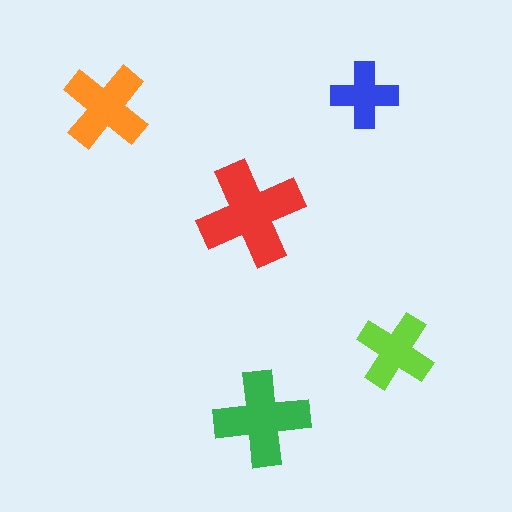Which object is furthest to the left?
The orange cross is leftmost.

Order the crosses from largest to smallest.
the red one, the green one, the orange one, the lime one, the blue one.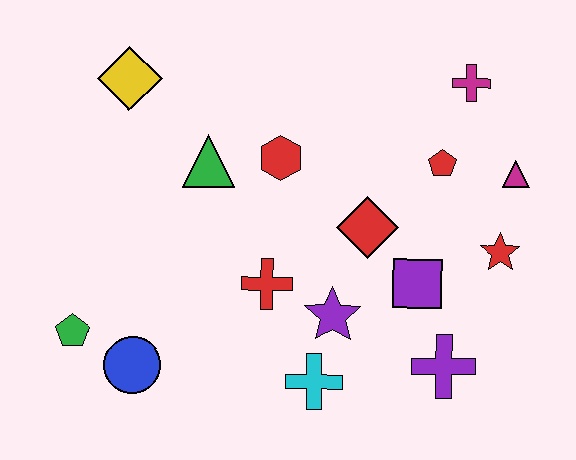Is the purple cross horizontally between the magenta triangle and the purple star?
Yes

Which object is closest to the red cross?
The purple star is closest to the red cross.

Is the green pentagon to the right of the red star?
No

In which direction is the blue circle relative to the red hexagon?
The blue circle is below the red hexagon.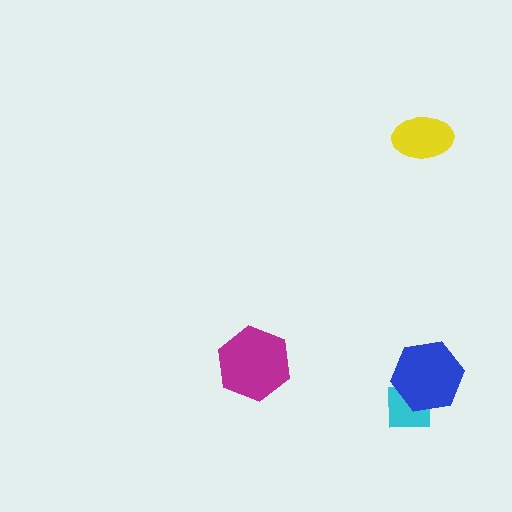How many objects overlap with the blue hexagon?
1 object overlaps with the blue hexagon.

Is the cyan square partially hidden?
Yes, it is partially covered by another shape.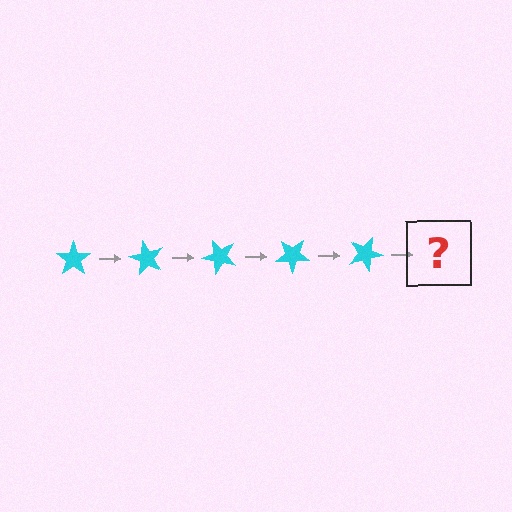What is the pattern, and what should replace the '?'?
The pattern is that the star rotates 60 degrees each step. The '?' should be a cyan star rotated 300 degrees.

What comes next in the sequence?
The next element should be a cyan star rotated 300 degrees.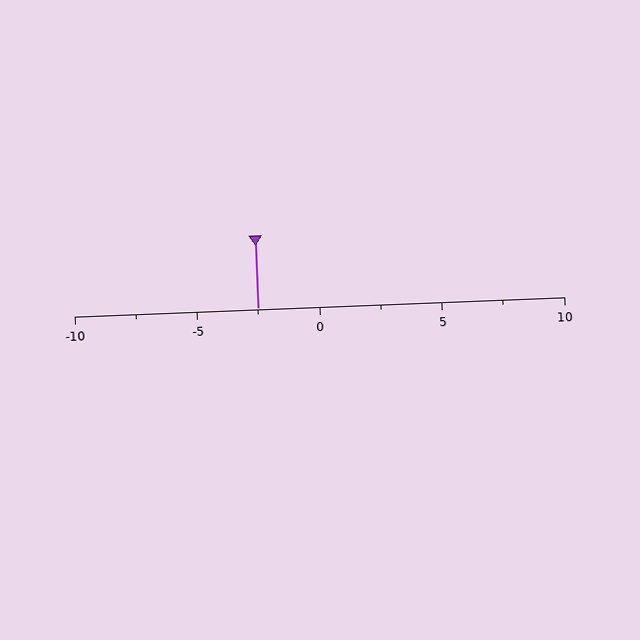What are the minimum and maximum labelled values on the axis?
The axis runs from -10 to 10.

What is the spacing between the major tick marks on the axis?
The major ticks are spaced 5 apart.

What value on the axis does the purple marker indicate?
The marker indicates approximately -2.5.